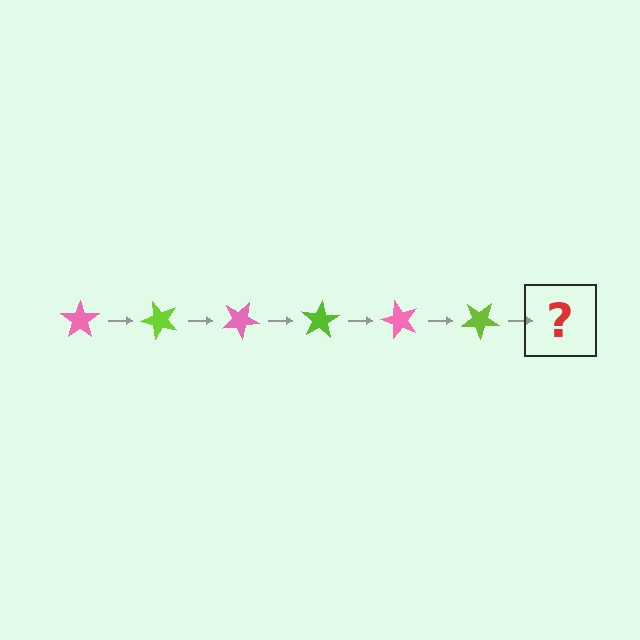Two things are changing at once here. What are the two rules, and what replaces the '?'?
The two rules are that it rotates 50 degrees each step and the color cycles through pink and lime. The '?' should be a pink star, rotated 300 degrees from the start.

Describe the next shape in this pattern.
It should be a pink star, rotated 300 degrees from the start.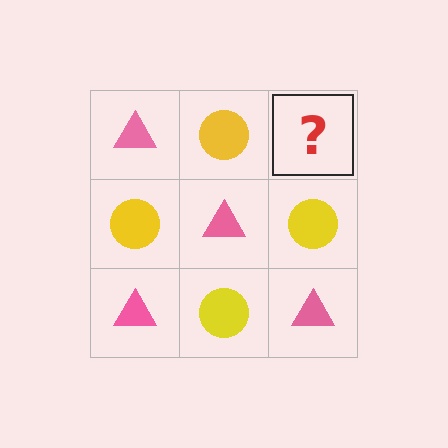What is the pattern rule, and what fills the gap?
The rule is that it alternates pink triangle and yellow circle in a checkerboard pattern. The gap should be filled with a pink triangle.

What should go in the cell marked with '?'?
The missing cell should contain a pink triangle.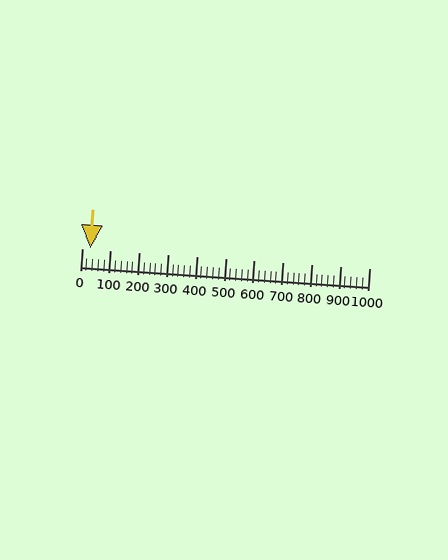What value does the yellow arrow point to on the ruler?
The yellow arrow points to approximately 28.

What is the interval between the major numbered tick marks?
The major tick marks are spaced 100 units apart.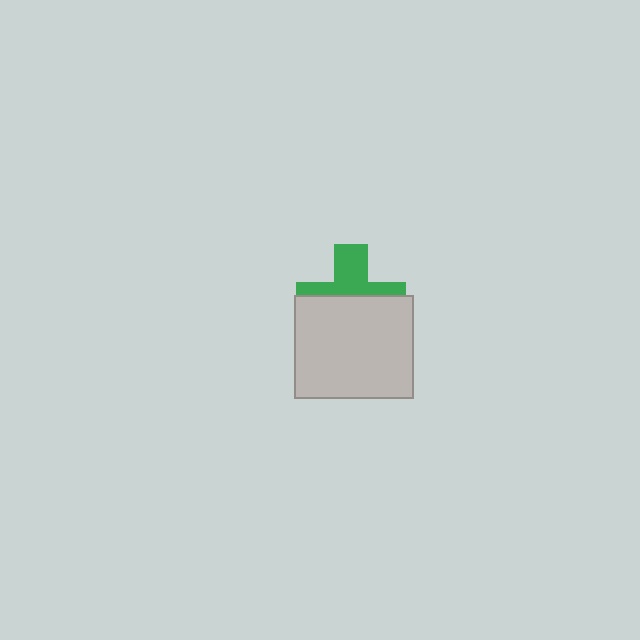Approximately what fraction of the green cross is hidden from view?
Roughly 55% of the green cross is hidden behind the light gray rectangle.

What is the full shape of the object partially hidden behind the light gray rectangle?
The partially hidden object is a green cross.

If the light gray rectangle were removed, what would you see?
You would see the complete green cross.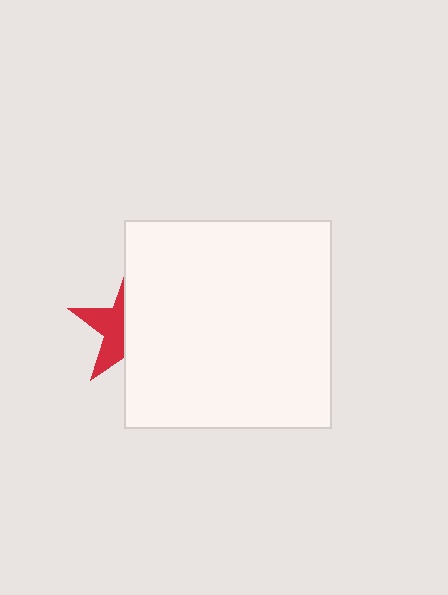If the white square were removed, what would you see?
You would see the complete red star.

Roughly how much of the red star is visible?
A small part of it is visible (roughly 41%).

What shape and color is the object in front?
The object in front is a white square.